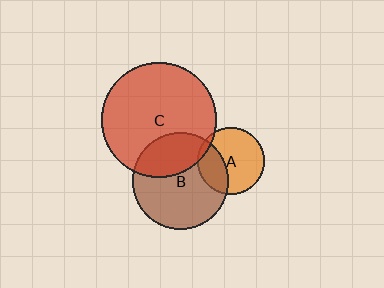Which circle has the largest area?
Circle C (red).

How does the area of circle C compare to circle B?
Approximately 1.4 times.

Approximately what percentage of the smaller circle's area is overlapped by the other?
Approximately 30%.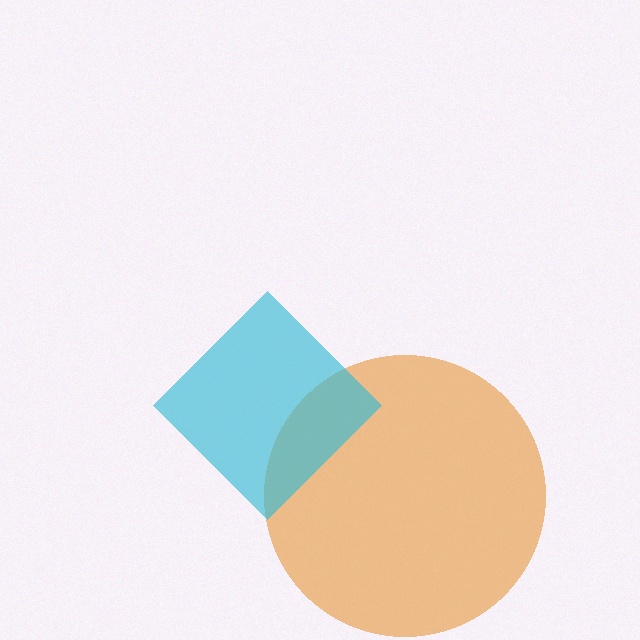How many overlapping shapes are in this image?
There are 2 overlapping shapes in the image.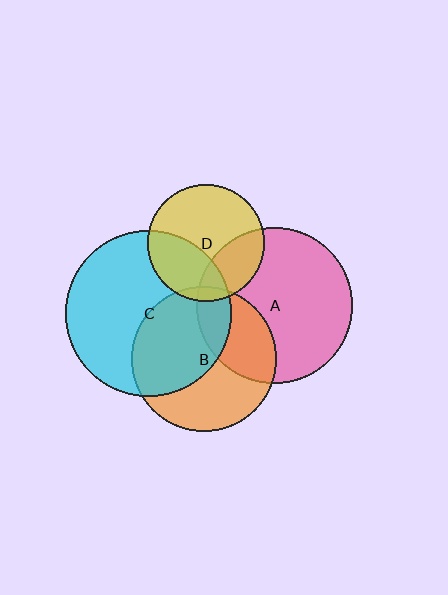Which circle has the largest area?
Circle C (cyan).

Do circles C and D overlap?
Yes.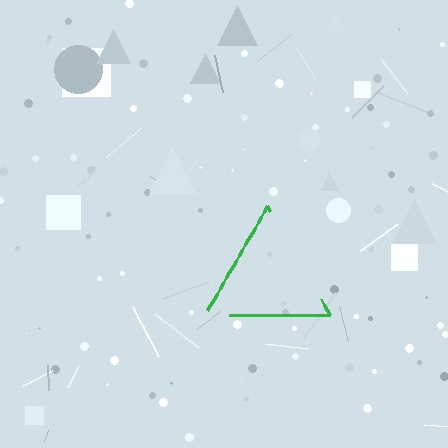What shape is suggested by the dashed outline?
The dashed outline suggests a triangle.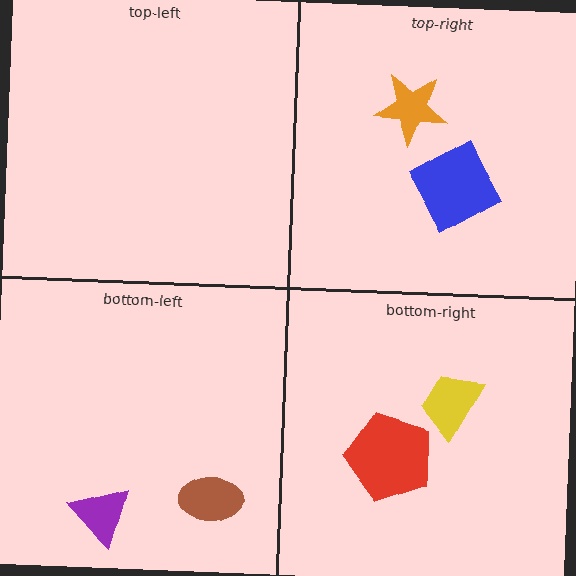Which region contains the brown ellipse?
The bottom-left region.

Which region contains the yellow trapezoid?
The bottom-right region.